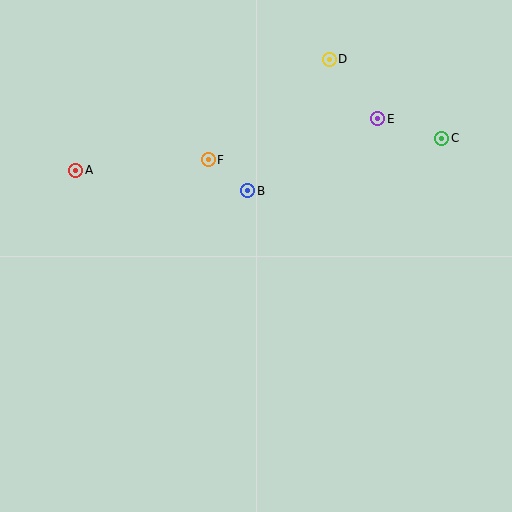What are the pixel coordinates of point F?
Point F is at (208, 160).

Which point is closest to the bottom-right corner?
Point C is closest to the bottom-right corner.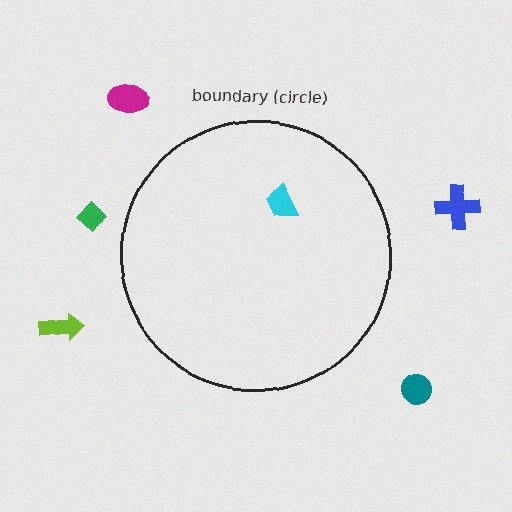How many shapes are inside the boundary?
1 inside, 5 outside.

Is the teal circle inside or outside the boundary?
Outside.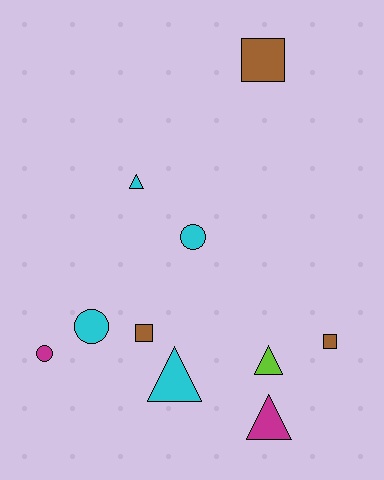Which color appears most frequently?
Cyan, with 4 objects.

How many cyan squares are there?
There are no cyan squares.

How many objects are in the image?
There are 10 objects.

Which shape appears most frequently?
Triangle, with 4 objects.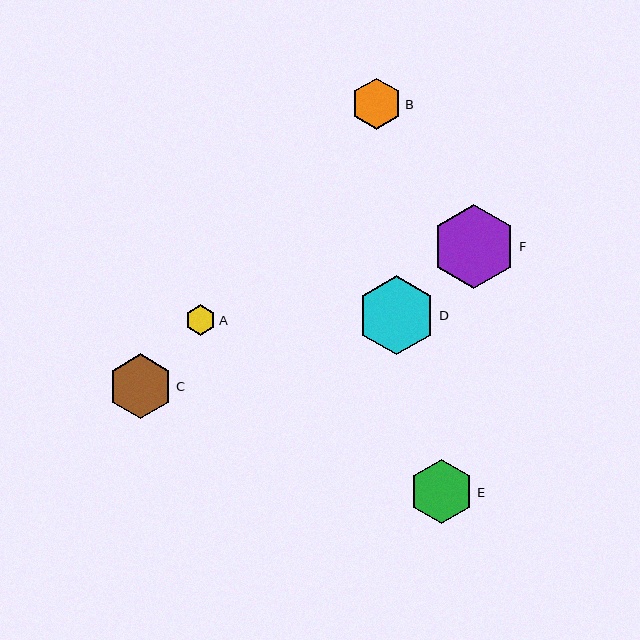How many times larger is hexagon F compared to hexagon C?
Hexagon F is approximately 1.3 times the size of hexagon C.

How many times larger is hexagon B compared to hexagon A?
Hexagon B is approximately 1.7 times the size of hexagon A.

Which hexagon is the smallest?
Hexagon A is the smallest with a size of approximately 31 pixels.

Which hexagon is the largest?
Hexagon F is the largest with a size of approximately 84 pixels.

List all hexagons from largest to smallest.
From largest to smallest: F, D, C, E, B, A.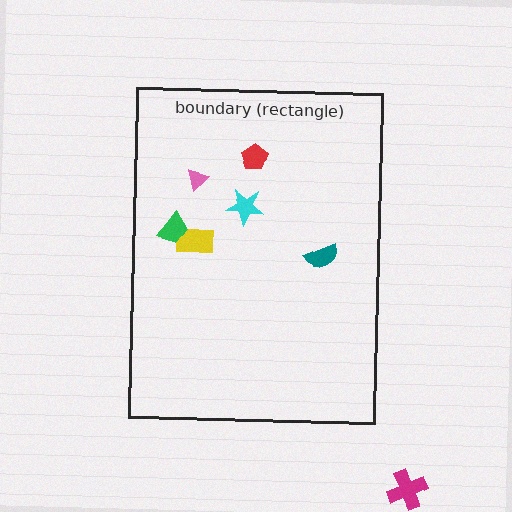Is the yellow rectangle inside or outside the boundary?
Inside.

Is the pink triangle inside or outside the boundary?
Inside.